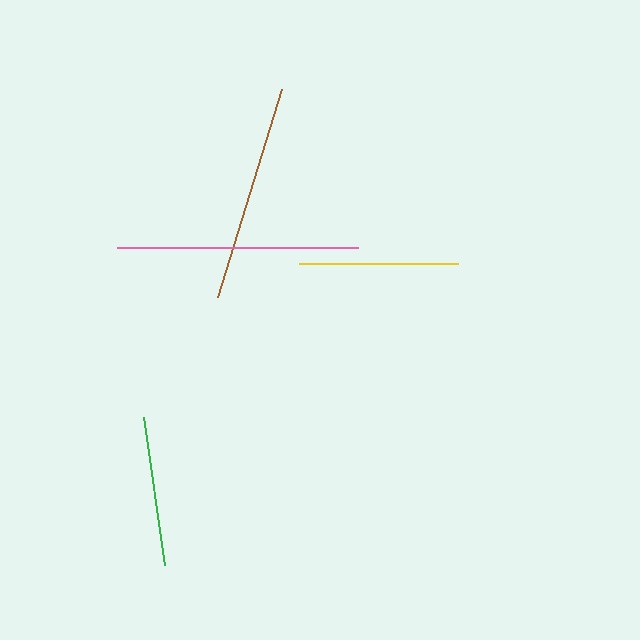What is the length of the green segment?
The green segment is approximately 149 pixels long.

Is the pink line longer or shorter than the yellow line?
The pink line is longer than the yellow line.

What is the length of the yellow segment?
The yellow segment is approximately 159 pixels long.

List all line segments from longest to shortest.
From longest to shortest: pink, brown, yellow, green.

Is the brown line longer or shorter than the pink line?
The pink line is longer than the brown line.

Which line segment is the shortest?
The green line is the shortest at approximately 149 pixels.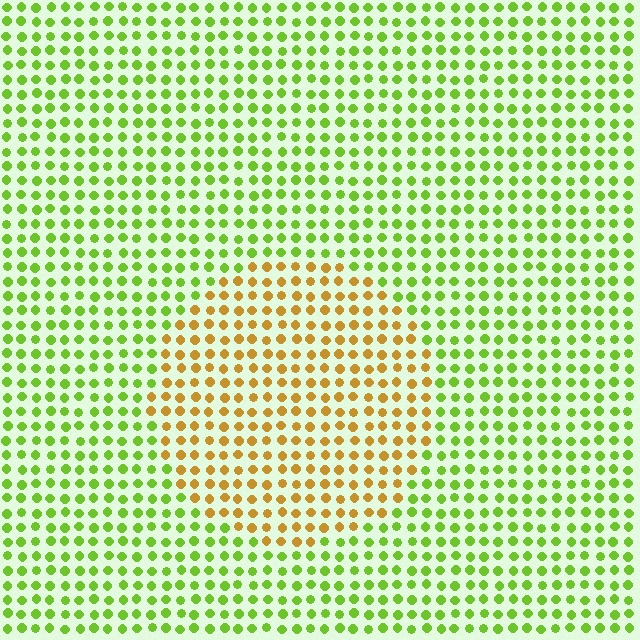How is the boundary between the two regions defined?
The boundary is defined purely by a slight shift in hue (about 54 degrees). Spacing, size, and orientation are identical on both sides.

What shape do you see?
I see a circle.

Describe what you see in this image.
The image is filled with small lime elements in a uniform arrangement. A circle-shaped region is visible where the elements are tinted to a slightly different hue, forming a subtle color boundary.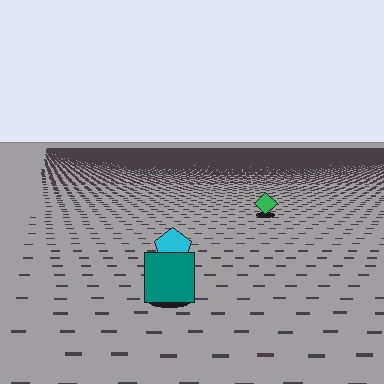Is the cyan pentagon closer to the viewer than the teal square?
No. The teal square is closer — you can tell from the texture gradient: the ground texture is coarser near it.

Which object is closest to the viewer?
The teal square is closest. The texture marks near it are larger and more spread out.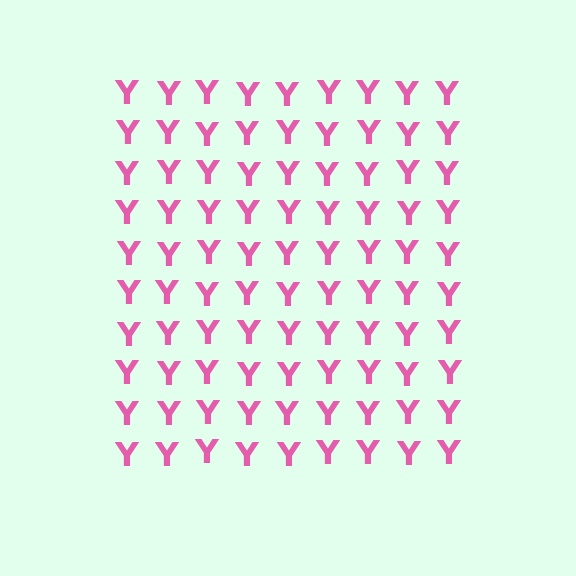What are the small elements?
The small elements are letter Y's.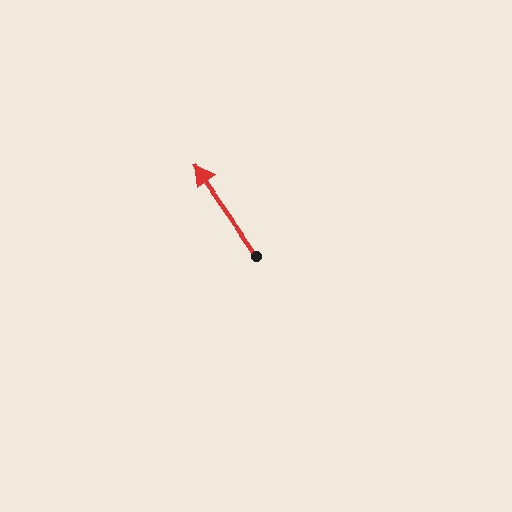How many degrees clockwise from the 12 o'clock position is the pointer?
Approximately 325 degrees.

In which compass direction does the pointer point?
Northwest.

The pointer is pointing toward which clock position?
Roughly 11 o'clock.